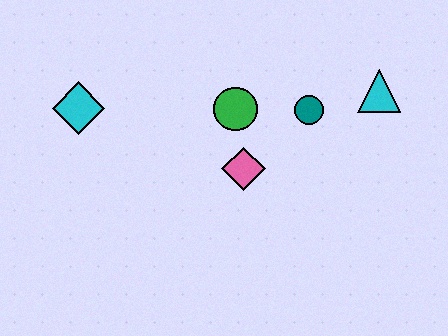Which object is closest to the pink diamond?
The green circle is closest to the pink diamond.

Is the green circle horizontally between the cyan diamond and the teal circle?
Yes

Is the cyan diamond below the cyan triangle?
Yes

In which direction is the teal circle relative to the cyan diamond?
The teal circle is to the right of the cyan diamond.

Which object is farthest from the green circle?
The cyan diamond is farthest from the green circle.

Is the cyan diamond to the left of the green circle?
Yes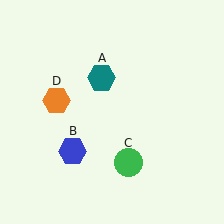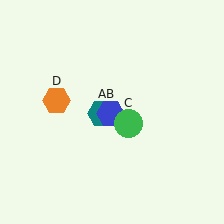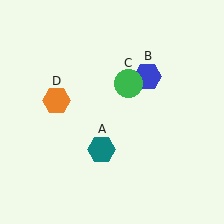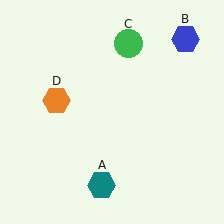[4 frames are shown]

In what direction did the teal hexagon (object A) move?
The teal hexagon (object A) moved down.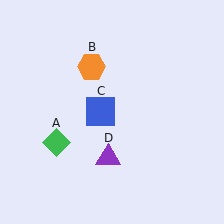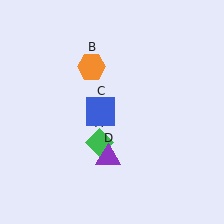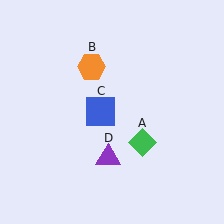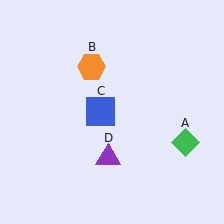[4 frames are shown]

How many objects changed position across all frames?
1 object changed position: green diamond (object A).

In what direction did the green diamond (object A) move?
The green diamond (object A) moved right.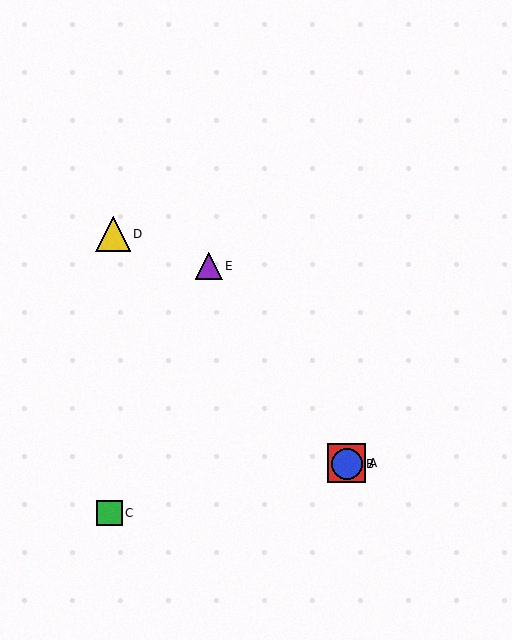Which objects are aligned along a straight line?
Objects A, B, E are aligned along a straight line.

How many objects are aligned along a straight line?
3 objects (A, B, E) are aligned along a straight line.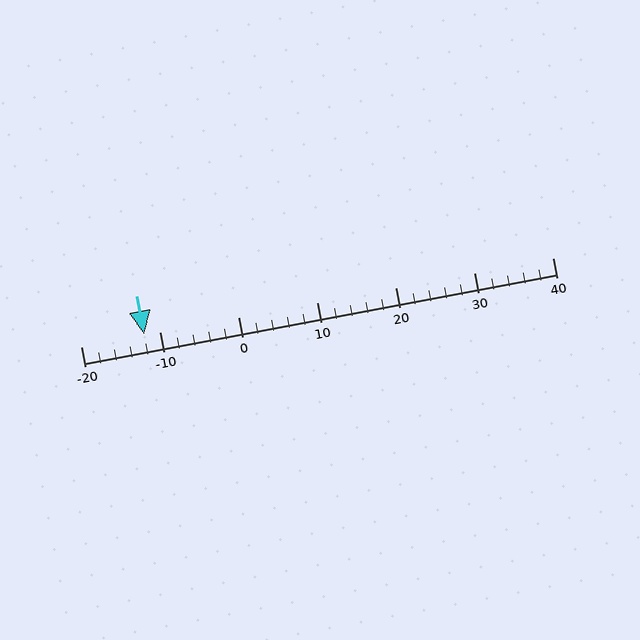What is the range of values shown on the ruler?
The ruler shows values from -20 to 40.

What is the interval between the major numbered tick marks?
The major tick marks are spaced 10 units apart.